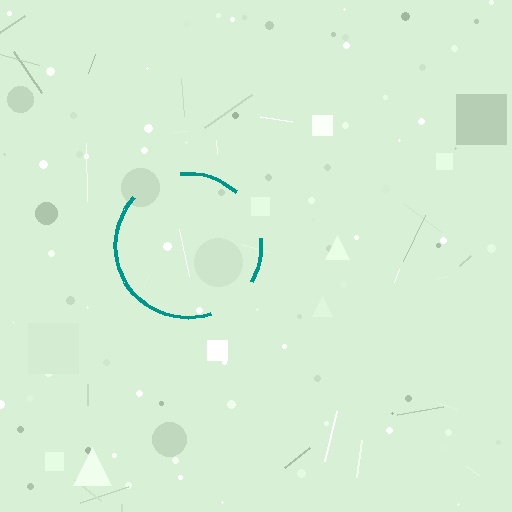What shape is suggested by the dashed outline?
The dashed outline suggests a circle.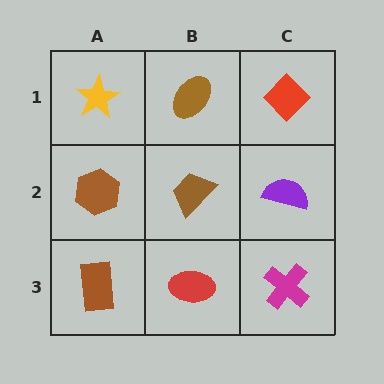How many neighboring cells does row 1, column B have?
3.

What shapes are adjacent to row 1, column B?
A brown trapezoid (row 2, column B), a yellow star (row 1, column A), a red diamond (row 1, column C).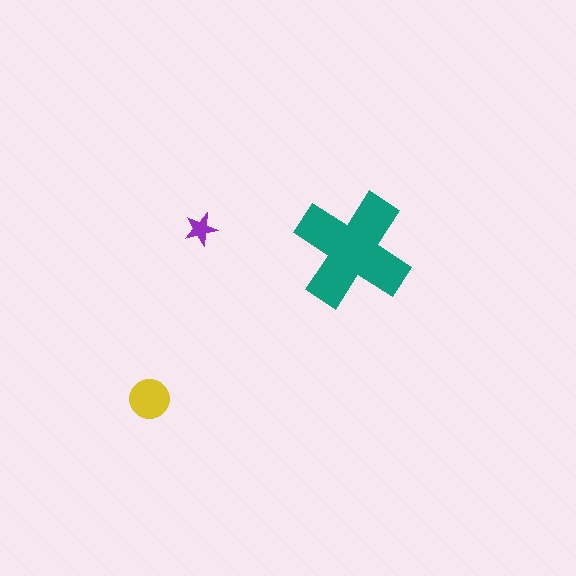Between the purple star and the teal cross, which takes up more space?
The teal cross.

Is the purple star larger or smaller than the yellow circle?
Smaller.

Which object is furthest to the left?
The yellow circle is leftmost.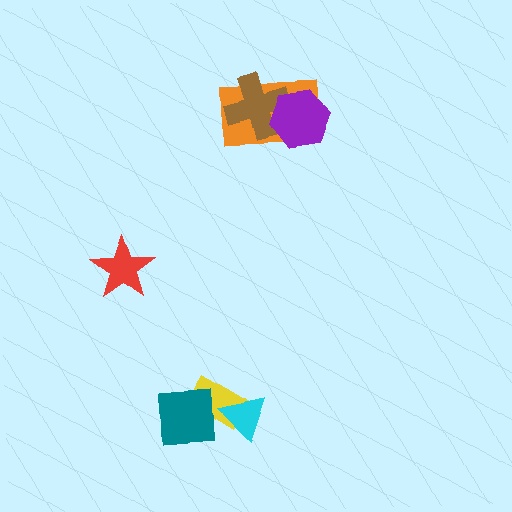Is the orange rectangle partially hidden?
Yes, it is partially covered by another shape.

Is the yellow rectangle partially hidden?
Yes, it is partially covered by another shape.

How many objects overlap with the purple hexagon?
2 objects overlap with the purple hexagon.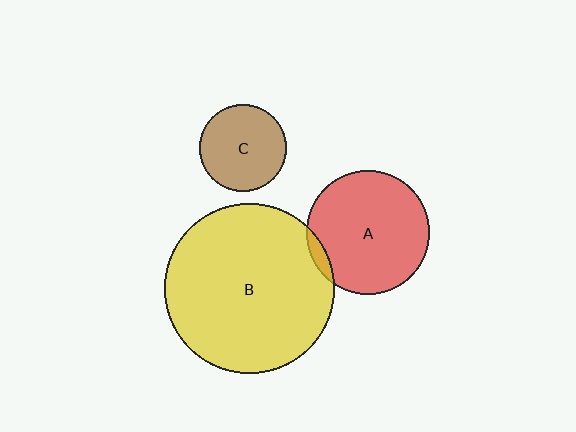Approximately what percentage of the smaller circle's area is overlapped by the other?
Approximately 5%.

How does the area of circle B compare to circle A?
Approximately 1.9 times.